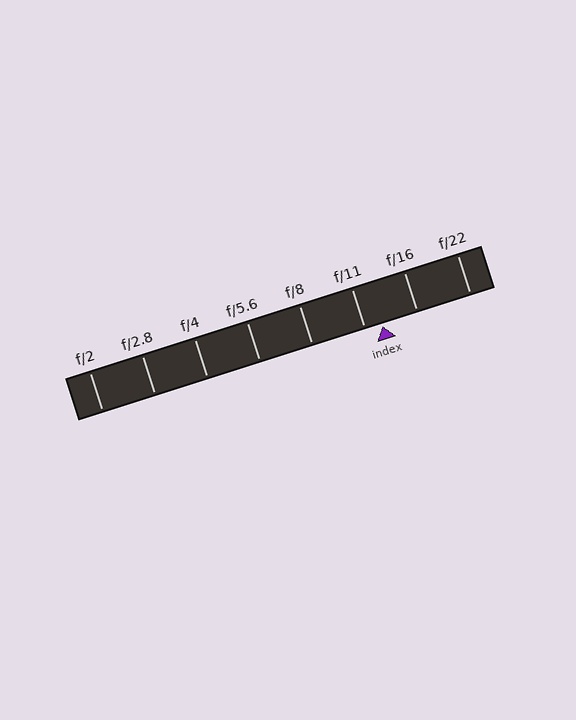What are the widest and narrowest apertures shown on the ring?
The widest aperture shown is f/2 and the narrowest is f/22.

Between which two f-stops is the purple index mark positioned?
The index mark is between f/11 and f/16.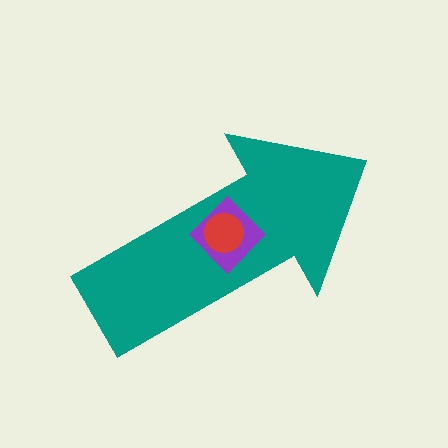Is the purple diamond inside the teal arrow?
Yes.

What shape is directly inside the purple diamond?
The red circle.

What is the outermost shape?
The teal arrow.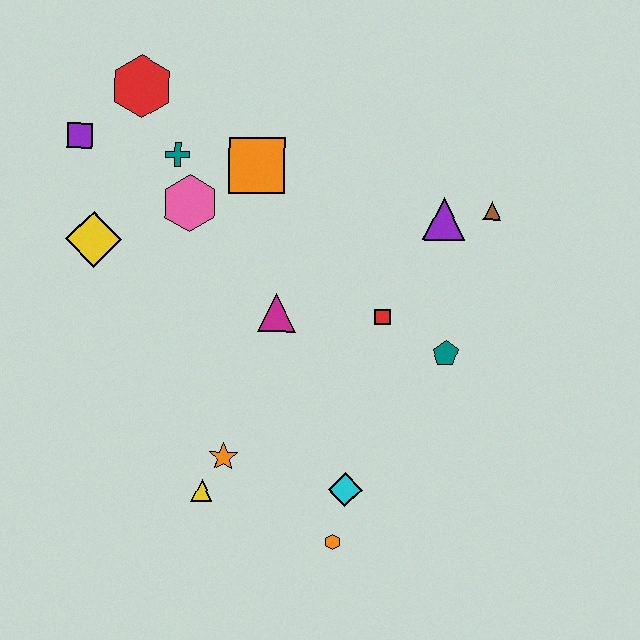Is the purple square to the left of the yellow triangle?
Yes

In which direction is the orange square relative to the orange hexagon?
The orange square is above the orange hexagon.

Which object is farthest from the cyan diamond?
The red hexagon is farthest from the cyan diamond.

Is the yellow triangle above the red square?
No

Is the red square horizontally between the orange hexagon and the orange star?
No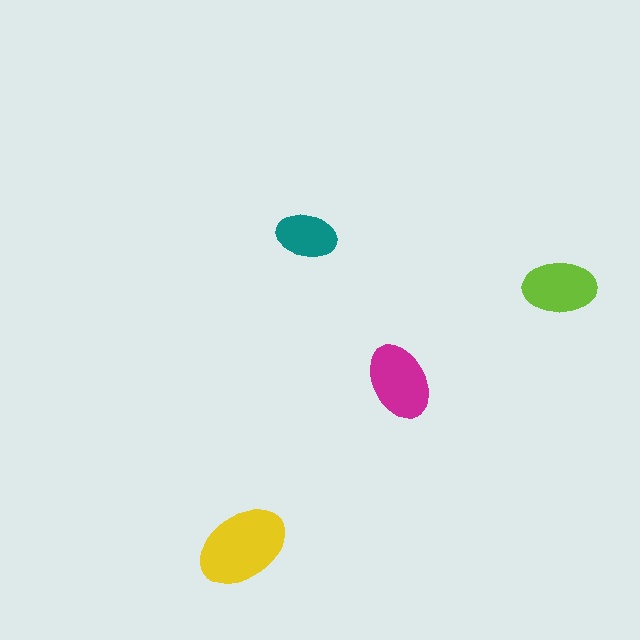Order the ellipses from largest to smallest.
the yellow one, the magenta one, the lime one, the teal one.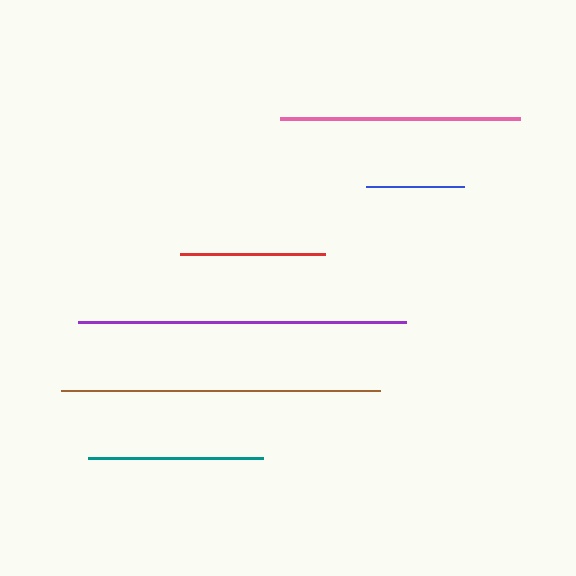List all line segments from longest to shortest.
From longest to shortest: purple, brown, pink, teal, red, blue.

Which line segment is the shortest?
The blue line is the shortest at approximately 98 pixels.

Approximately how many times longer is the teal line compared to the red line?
The teal line is approximately 1.2 times the length of the red line.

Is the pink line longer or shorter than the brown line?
The brown line is longer than the pink line.